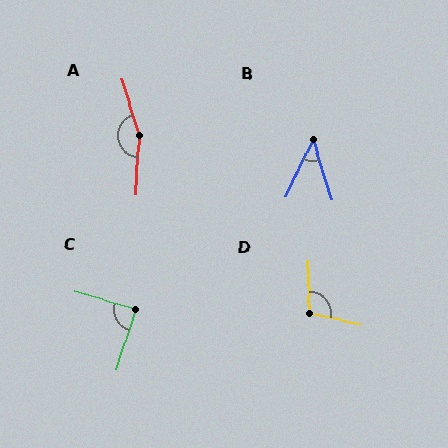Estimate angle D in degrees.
Approximately 105 degrees.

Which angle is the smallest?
B, at approximately 42 degrees.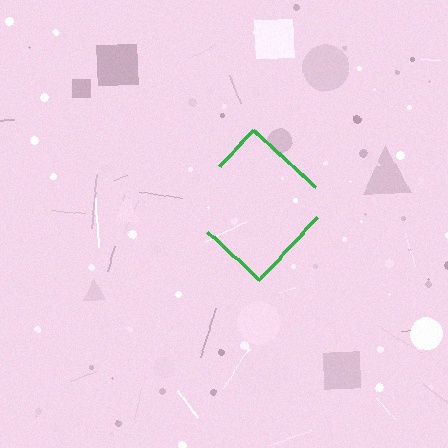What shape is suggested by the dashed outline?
The dashed outline suggests a diamond.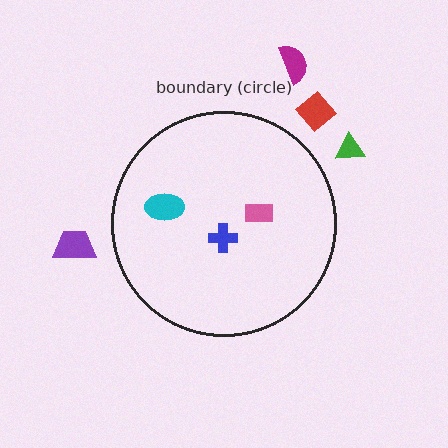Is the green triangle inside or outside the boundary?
Outside.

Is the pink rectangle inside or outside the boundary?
Inside.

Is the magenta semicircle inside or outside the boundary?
Outside.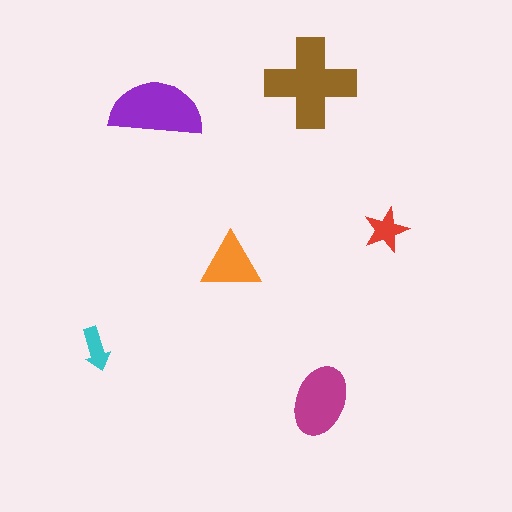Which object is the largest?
The brown cross.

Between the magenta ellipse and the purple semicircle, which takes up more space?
The purple semicircle.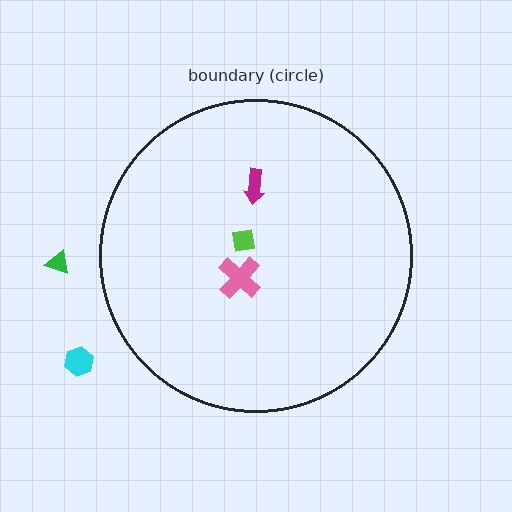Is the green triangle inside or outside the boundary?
Outside.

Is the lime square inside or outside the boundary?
Inside.